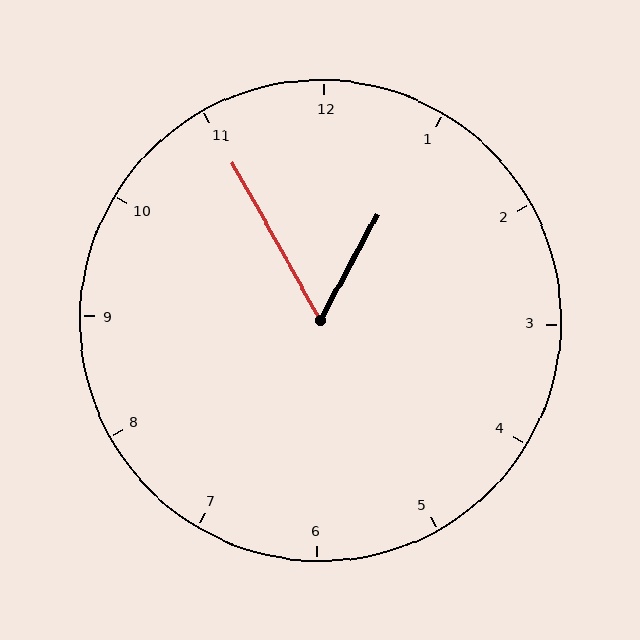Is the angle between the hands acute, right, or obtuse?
It is acute.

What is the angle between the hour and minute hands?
Approximately 58 degrees.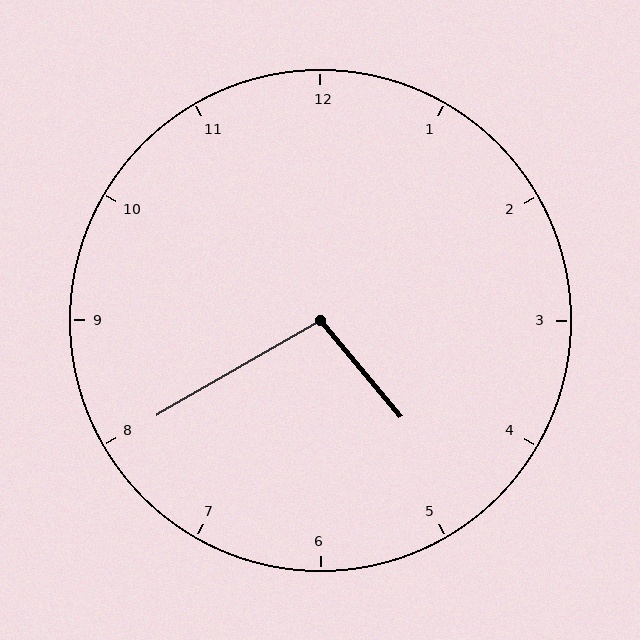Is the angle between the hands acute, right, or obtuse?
It is obtuse.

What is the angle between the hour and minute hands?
Approximately 100 degrees.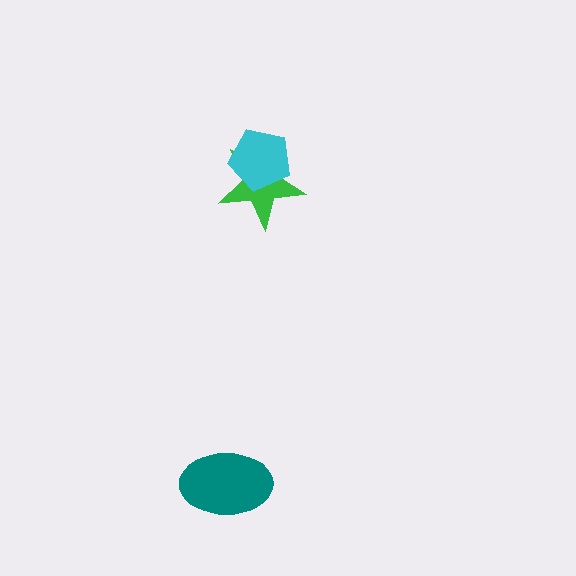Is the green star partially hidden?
Yes, it is partially covered by another shape.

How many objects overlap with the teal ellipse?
0 objects overlap with the teal ellipse.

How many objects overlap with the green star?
1 object overlaps with the green star.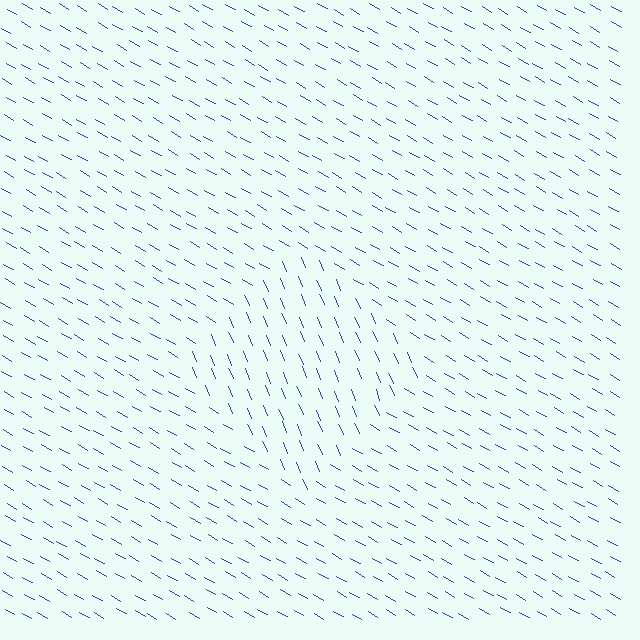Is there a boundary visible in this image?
Yes, there is a texture boundary formed by a change in line orientation.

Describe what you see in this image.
The image is filled with small blue line segments. A diamond region in the image has lines oriented differently from the surrounding lines, creating a visible texture boundary.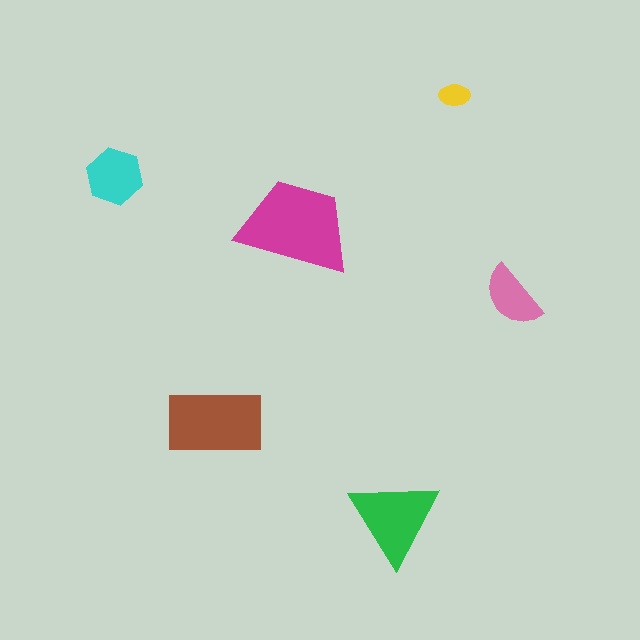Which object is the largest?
The magenta trapezoid.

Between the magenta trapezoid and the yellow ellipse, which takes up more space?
The magenta trapezoid.